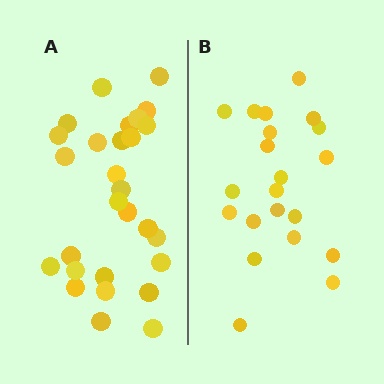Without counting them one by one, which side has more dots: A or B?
Region A (the left region) has more dots.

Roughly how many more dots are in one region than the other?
Region A has roughly 8 or so more dots than region B.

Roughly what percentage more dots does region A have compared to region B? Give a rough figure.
About 35% more.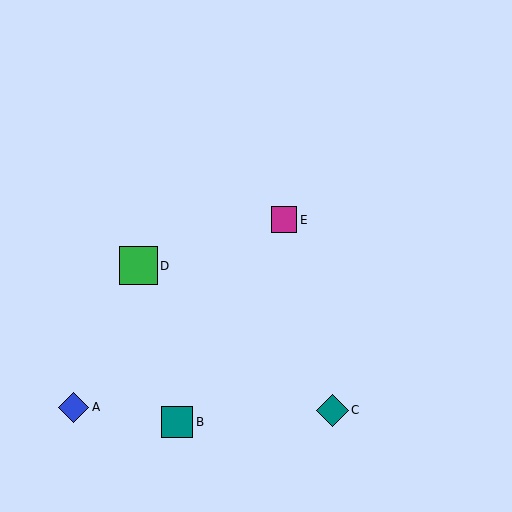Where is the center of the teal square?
The center of the teal square is at (177, 422).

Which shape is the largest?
The green square (labeled D) is the largest.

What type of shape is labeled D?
Shape D is a green square.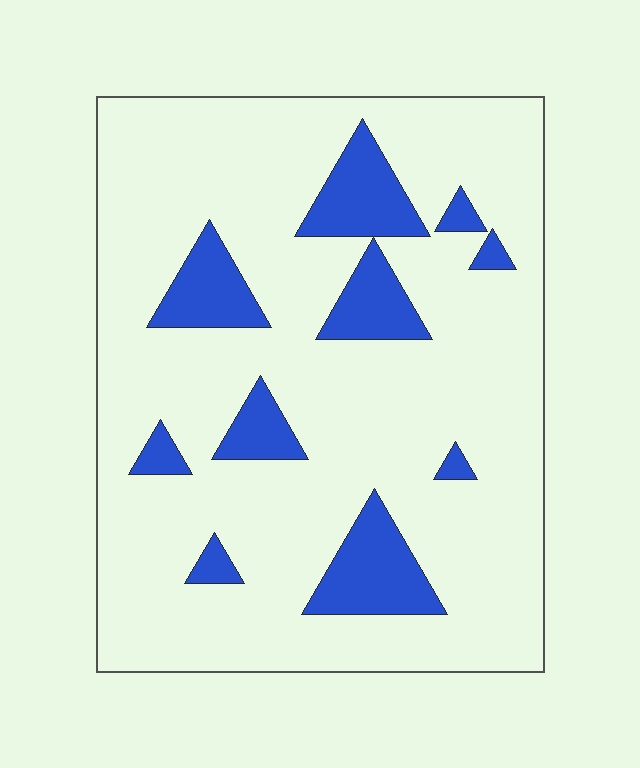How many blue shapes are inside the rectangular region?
10.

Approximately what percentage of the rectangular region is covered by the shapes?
Approximately 15%.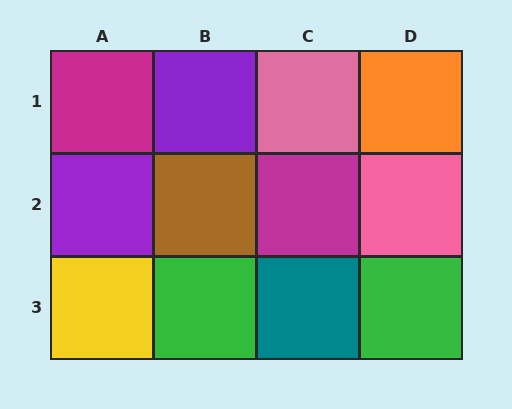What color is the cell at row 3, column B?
Green.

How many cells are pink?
2 cells are pink.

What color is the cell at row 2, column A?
Purple.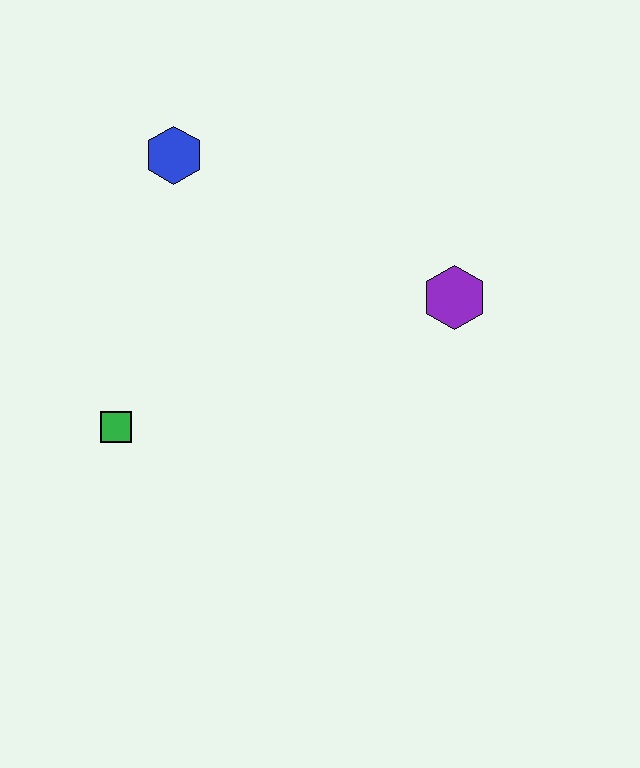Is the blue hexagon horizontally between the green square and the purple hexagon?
Yes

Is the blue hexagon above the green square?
Yes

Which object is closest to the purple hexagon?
The blue hexagon is closest to the purple hexagon.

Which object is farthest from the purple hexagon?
The green square is farthest from the purple hexagon.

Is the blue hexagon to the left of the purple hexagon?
Yes